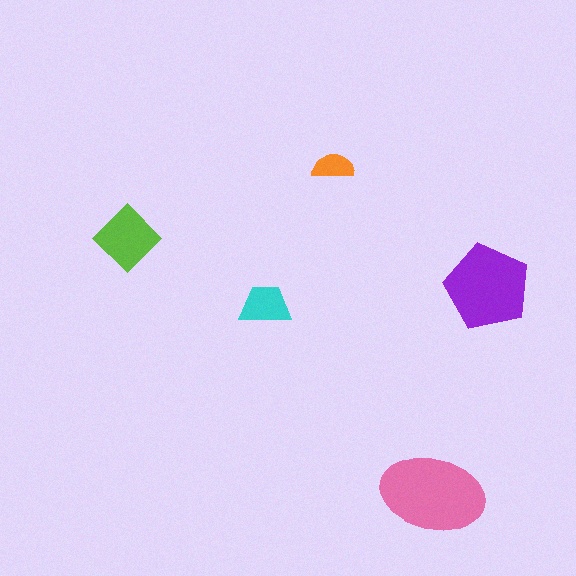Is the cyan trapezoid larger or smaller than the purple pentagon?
Smaller.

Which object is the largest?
The pink ellipse.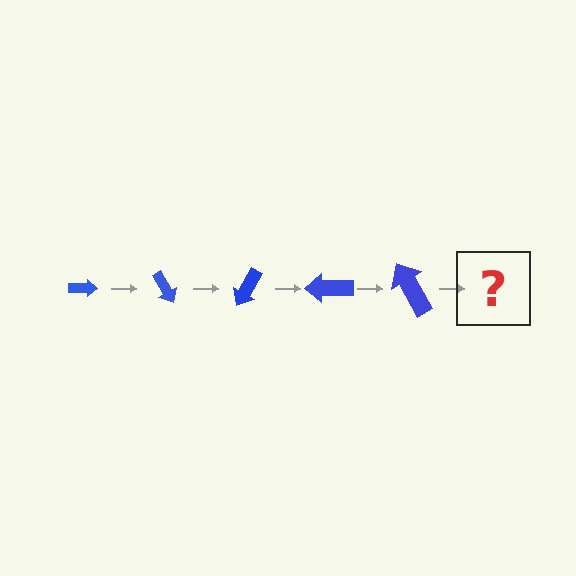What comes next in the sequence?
The next element should be an arrow, larger than the previous one and rotated 300 degrees from the start.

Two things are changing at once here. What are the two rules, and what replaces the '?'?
The two rules are that the arrow grows larger each step and it rotates 60 degrees each step. The '?' should be an arrow, larger than the previous one and rotated 300 degrees from the start.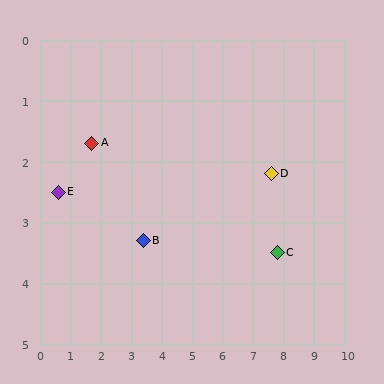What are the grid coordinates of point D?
Point D is at approximately (7.6, 2.2).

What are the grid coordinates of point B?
Point B is at approximately (3.4, 3.3).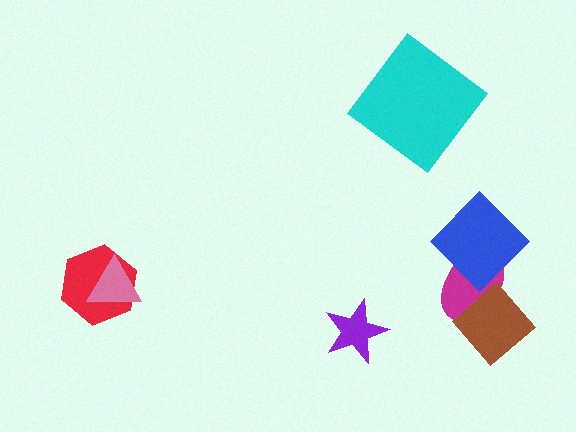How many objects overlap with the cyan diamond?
0 objects overlap with the cyan diamond.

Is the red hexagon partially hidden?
Yes, it is partially covered by another shape.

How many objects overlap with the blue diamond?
1 object overlaps with the blue diamond.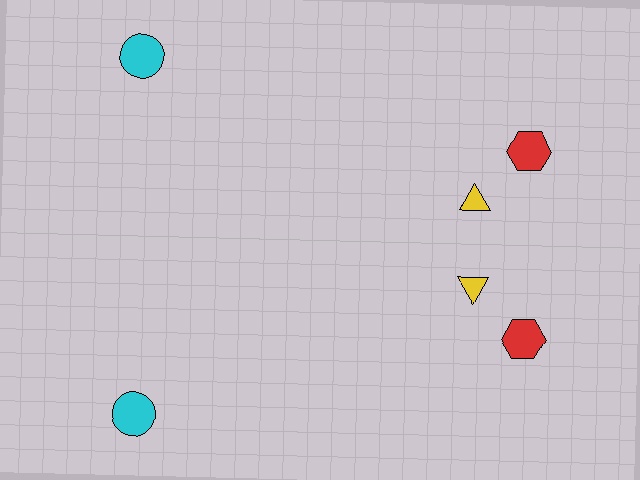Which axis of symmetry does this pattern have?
The pattern has a horizontal axis of symmetry running through the center of the image.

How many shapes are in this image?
There are 6 shapes in this image.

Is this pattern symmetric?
Yes, this pattern has bilateral (reflection) symmetry.